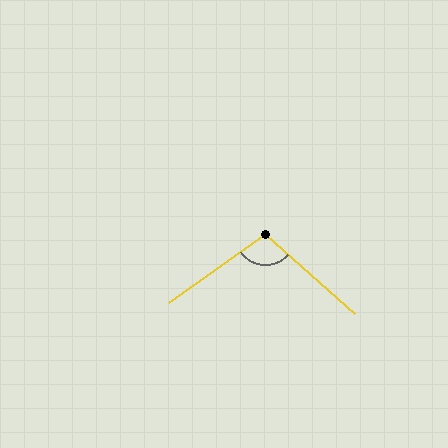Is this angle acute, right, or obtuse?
It is obtuse.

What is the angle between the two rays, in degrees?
Approximately 103 degrees.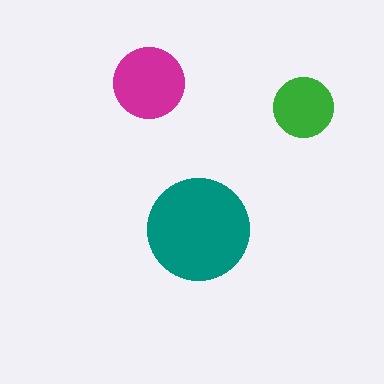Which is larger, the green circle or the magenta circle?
The magenta one.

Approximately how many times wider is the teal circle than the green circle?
About 1.5 times wider.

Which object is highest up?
The magenta circle is topmost.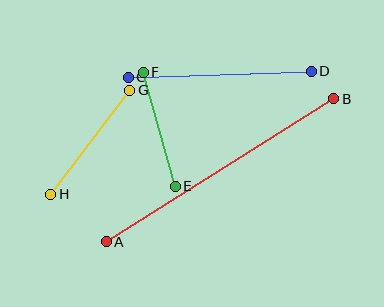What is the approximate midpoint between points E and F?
The midpoint is at approximately (159, 129) pixels.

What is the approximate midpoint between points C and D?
The midpoint is at approximately (220, 74) pixels.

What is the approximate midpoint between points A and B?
The midpoint is at approximately (220, 170) pixels.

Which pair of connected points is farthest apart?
Points A and B are farthest apart.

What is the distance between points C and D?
The distance is approximately 183 pixels.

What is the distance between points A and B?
The distance is approximately 269 pixels.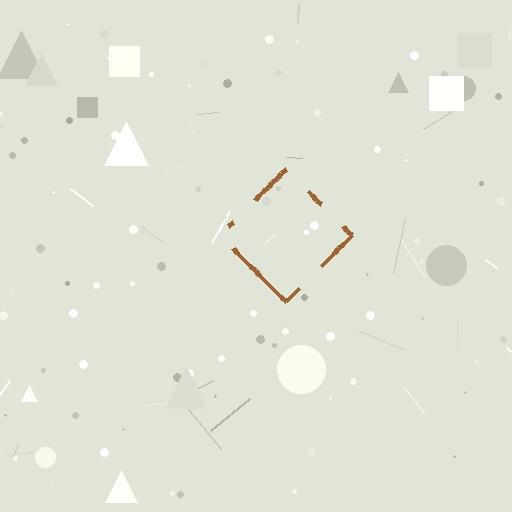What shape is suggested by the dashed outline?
The dashed outline suggests a diamond.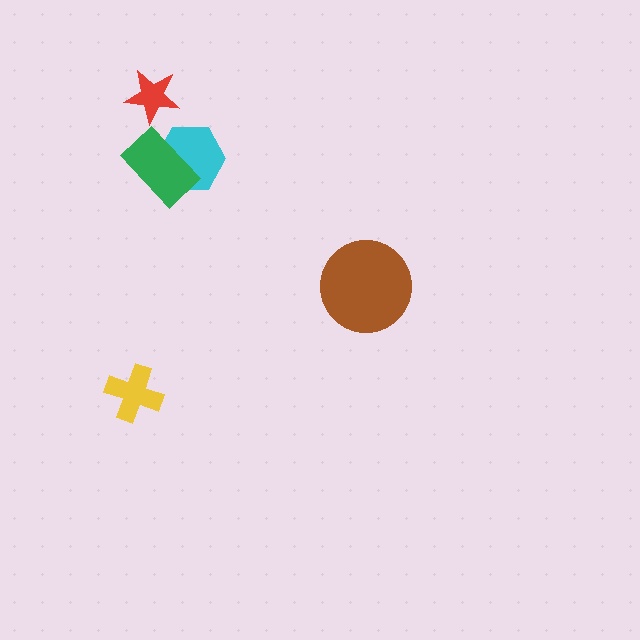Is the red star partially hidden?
No, no other shape covers it.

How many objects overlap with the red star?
0 objects overlap with the red star.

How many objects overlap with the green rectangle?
1 object overlaps with the green rectangle.